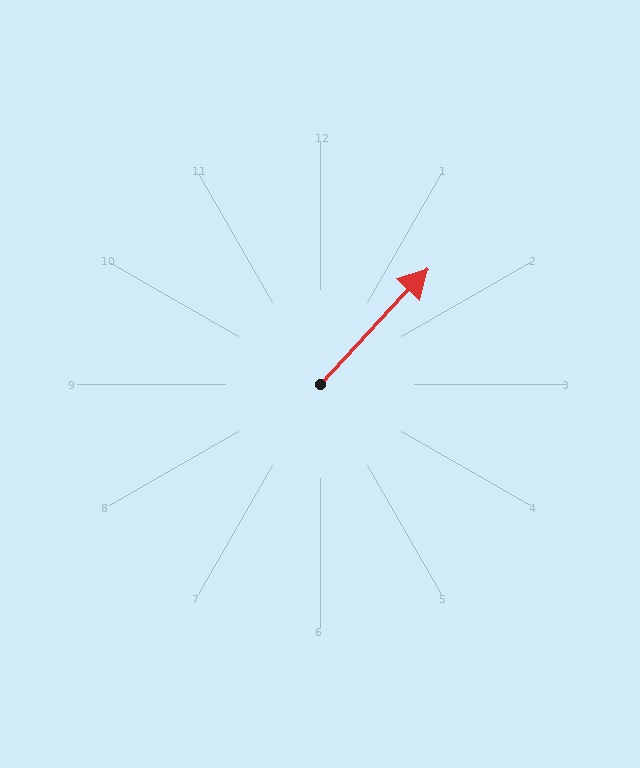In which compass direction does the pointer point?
Northeast.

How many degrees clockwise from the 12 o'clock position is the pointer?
Approximately 43 degrees.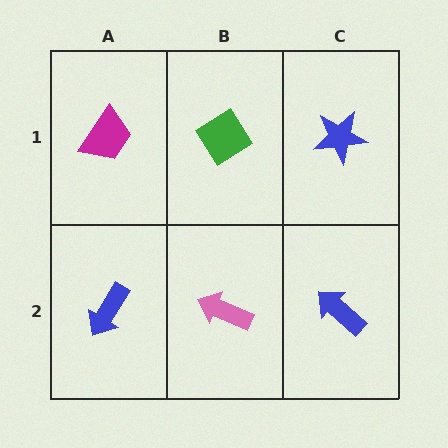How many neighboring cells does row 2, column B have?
3.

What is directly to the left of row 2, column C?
A pink arrow.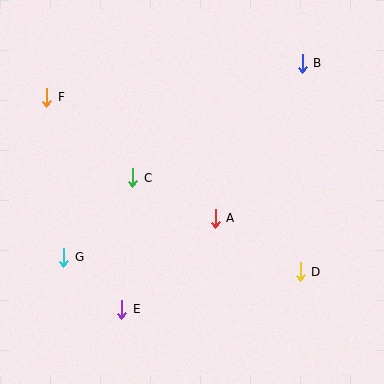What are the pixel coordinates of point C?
Point C is at (133, 178).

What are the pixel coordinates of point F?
Point F is at (47, 97).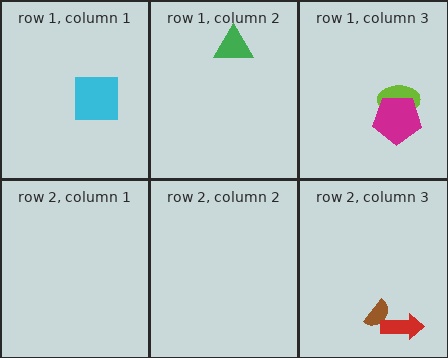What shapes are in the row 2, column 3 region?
The brown semicircle, the red arrow.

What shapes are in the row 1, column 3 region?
The lime ellipse, the magenta pentagon.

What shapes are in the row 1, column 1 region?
The cyan square.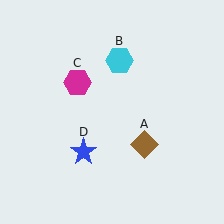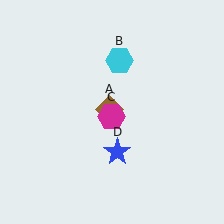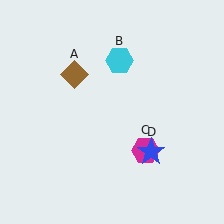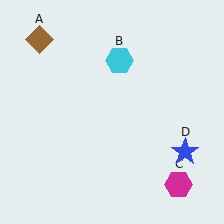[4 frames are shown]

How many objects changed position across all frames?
3 objects changed position: brown diamond (object A), magenta hexagon (object C), blue star (object D).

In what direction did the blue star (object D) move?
The blue star (object D) moved right.